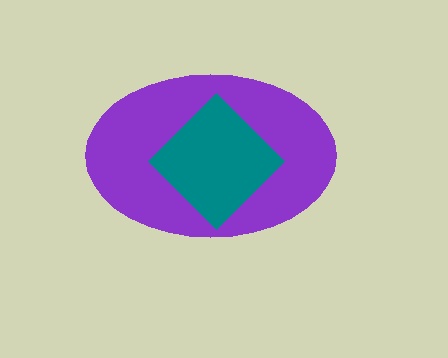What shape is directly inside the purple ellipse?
The teal diamond.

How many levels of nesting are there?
2.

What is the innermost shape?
The teal diamond.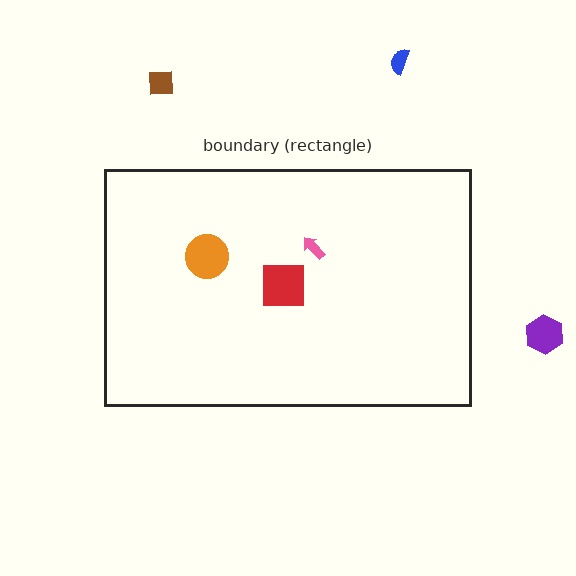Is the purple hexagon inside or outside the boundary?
Outside.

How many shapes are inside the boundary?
3 inside, 3 outside.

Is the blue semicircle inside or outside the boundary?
Outside.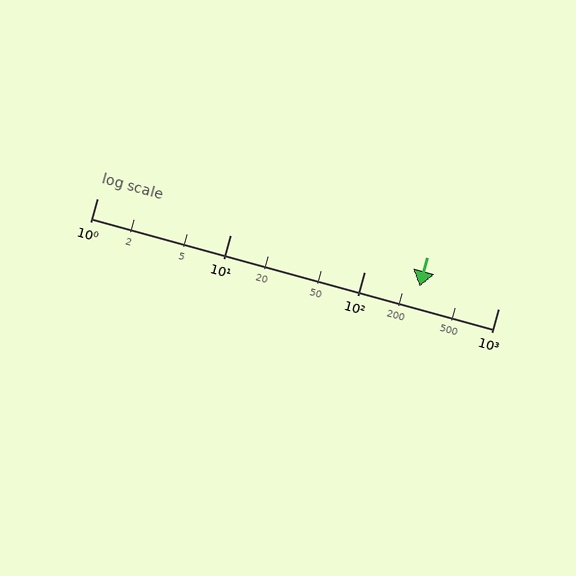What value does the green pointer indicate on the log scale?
The pointer indicates approximately 260.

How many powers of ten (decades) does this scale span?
The scale spans 3 decades, from 1 to 1000.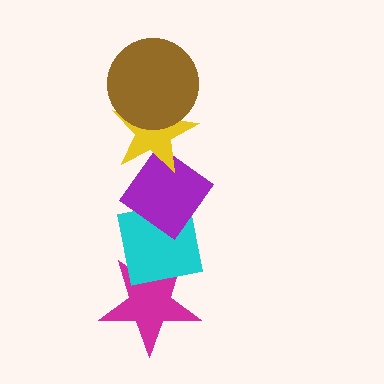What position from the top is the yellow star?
The yellow star is 2nd from the top.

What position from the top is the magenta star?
The magenta star is 5th from the top.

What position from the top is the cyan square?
The cyan square is 4th from the top.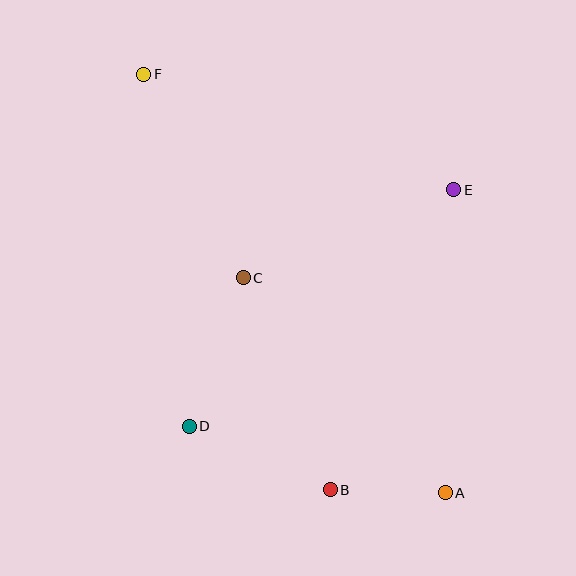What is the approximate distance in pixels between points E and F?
The distance between E and F is approximately 331 pixels.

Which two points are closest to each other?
Points A and B are closest to each other.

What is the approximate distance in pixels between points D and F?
The distance between D and F is approximately 355 pixels.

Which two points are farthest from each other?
Points A and F are farthest from each other.